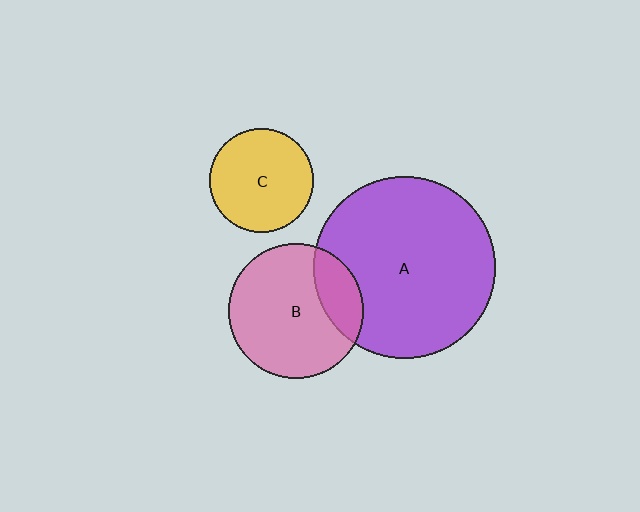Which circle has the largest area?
Circle A (purple).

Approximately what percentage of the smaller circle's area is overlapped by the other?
Approximately 20%.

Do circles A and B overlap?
Yes.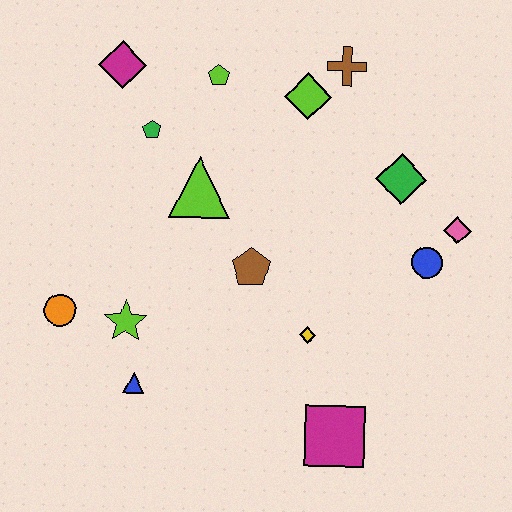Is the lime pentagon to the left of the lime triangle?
No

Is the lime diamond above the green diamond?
Yes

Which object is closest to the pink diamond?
The blue circle is closest to the pink diamond.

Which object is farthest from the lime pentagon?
The magenta square is farthest from the lime pentagon.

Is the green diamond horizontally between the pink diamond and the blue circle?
No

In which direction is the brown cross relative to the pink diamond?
The brown cross is above the pink diamond.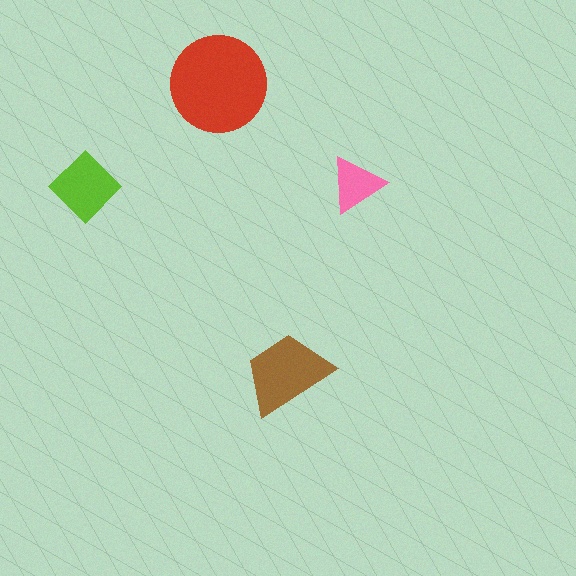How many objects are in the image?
There are 4 objects in the image.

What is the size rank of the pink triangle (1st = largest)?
4th.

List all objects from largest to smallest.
The red circle, the brown trapezoid, the lime diamond, the pink triangle.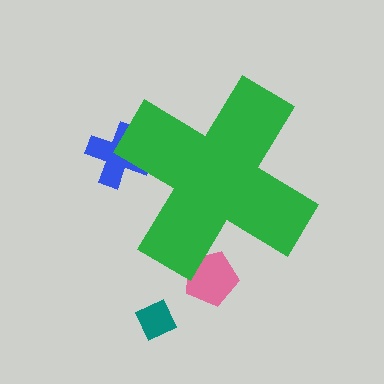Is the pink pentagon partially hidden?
Yes, the pink pentagon is partially hidden behind the green cross.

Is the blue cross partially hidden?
Yes, the blue cross is partially hidden behind the green cross.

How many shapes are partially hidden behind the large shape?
2 shapes are partially hidden.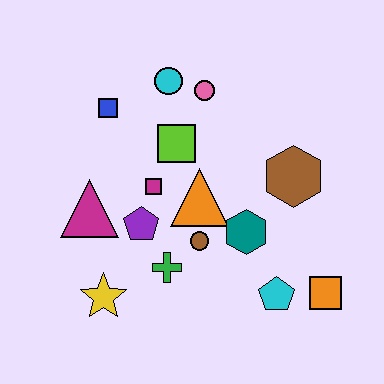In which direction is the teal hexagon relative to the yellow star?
The teal hexagon is to the right of the yellow star.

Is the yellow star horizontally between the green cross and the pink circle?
No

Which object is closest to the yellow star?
The green cross is closest to the yellow star.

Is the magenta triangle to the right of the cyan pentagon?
No